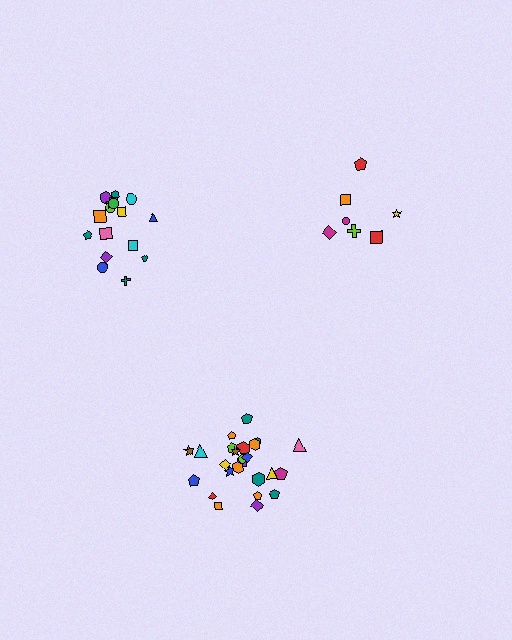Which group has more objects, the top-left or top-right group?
The top-left group.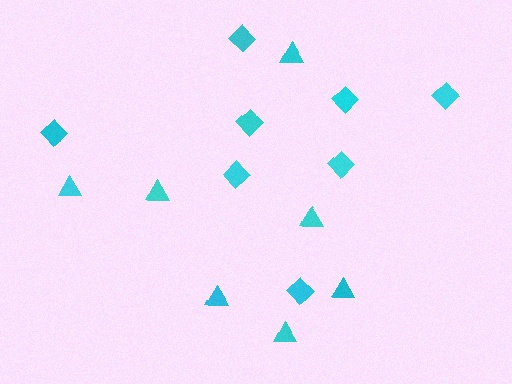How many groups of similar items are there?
There are 2 groups: one group of diamonds (8) and one group of triangles (7).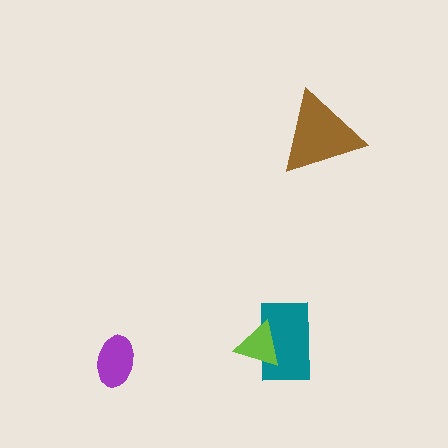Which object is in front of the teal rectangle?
The lime triangle is in front of the teal rectangle.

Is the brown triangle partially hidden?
No, no other shape covers it.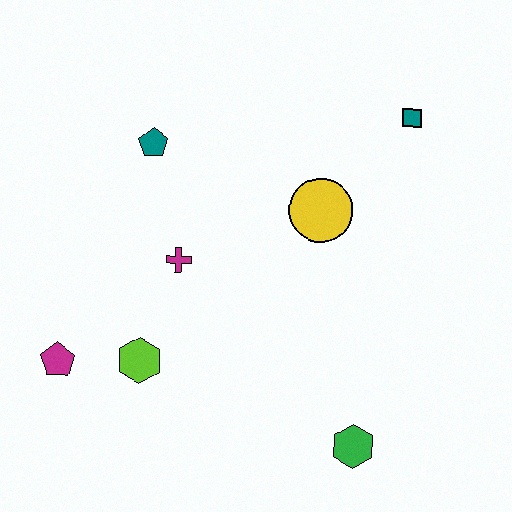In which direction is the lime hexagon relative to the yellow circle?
The lime hexagon is to the left of the yellow circle.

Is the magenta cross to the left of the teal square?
Yes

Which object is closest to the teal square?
The yellow circle is closest to the teal square.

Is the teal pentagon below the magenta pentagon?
No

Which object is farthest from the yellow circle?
The magenta pentagon is farthest from the yellow circle.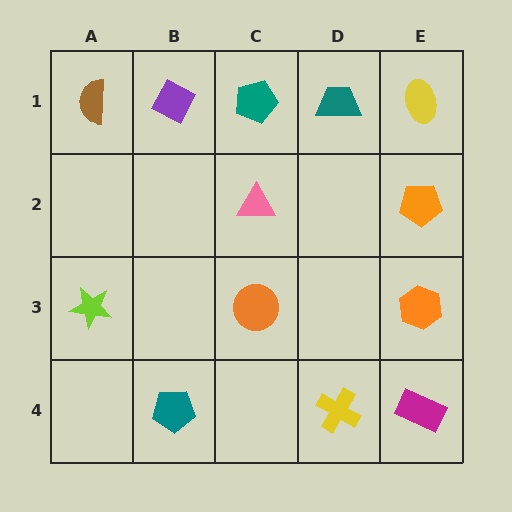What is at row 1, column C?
A teal pentagon.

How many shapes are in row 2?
2 shapes.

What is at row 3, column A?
A lime star.